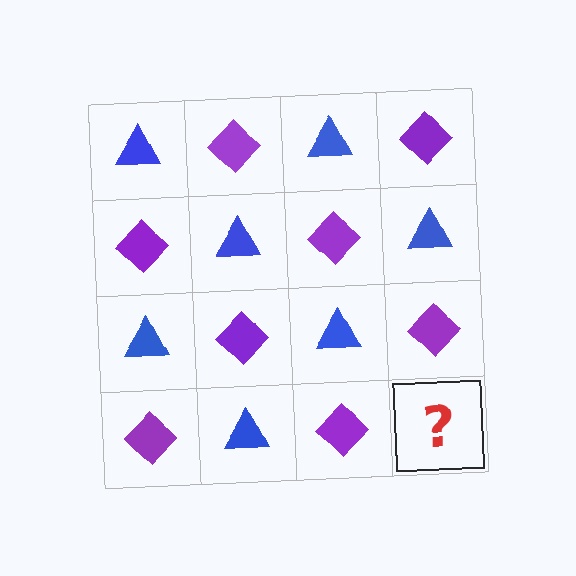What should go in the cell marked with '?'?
The missing cell should contain a blue triangle.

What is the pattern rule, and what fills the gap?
The rule is that it alternates blue triangle and purple diamond in a checkerboard pattern. The gap should be filled with a blue triangle.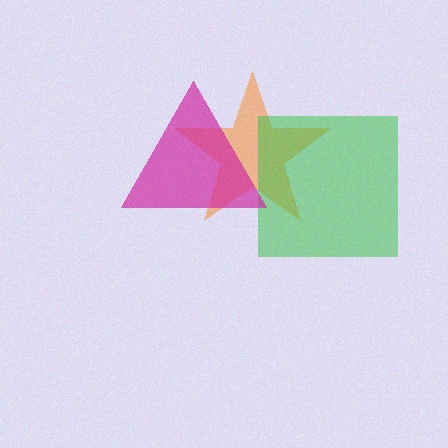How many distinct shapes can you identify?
There are 3 distinct shapes: an orange star, a green square, a magenta triangle.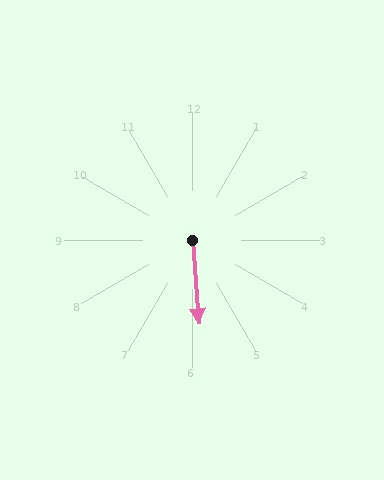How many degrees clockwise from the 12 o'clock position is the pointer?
Approximately 175 degrees.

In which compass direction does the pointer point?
South.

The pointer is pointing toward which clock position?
Roughly 6 o'clock.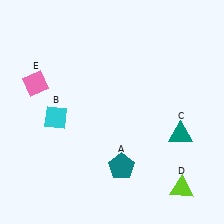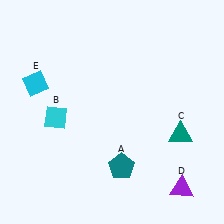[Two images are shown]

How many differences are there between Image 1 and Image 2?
There are 2 differences between the two images.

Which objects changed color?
D changed from lime to purple. E changed from pink to cyan.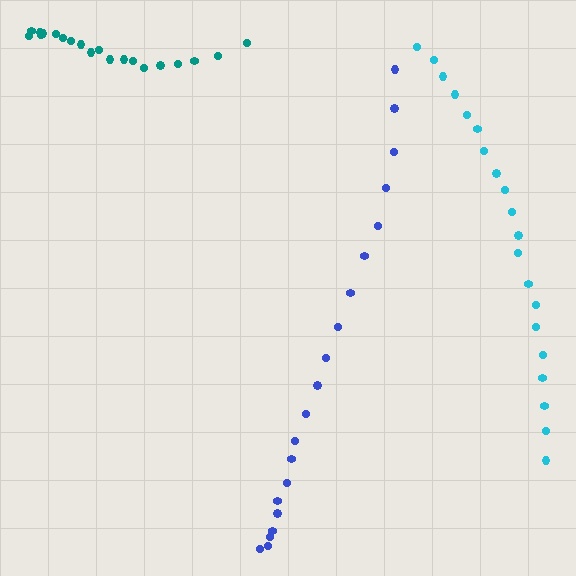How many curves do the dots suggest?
There are 3 distinct paths.